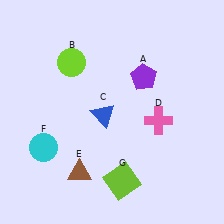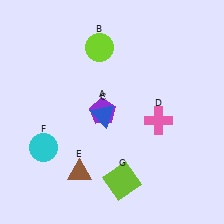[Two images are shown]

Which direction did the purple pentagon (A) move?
The purple pentagon (A) moved left.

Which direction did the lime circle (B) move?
The lime circle (B) moved right.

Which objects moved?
The objects that moved are: the purple pentagon (A), the lime circle (B).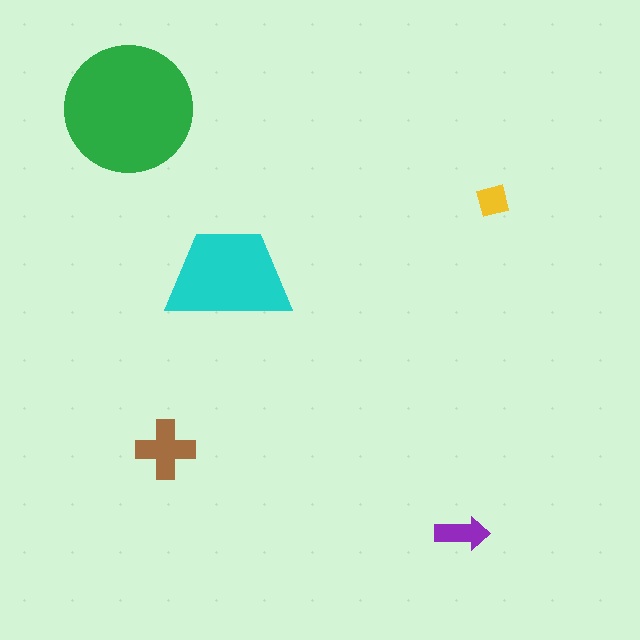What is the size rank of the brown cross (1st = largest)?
3rd.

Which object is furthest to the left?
The green circle is leftmost.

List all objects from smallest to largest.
The yellow square, the purple arrow, the brown cross, the cyan trapezoid, the green circle.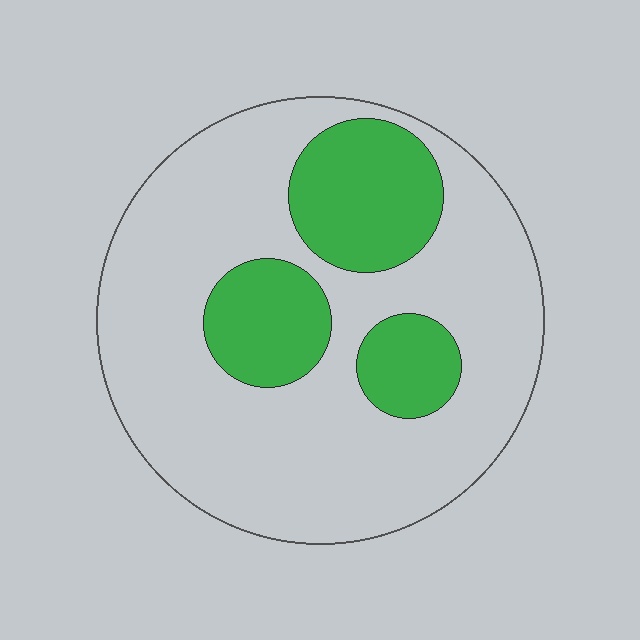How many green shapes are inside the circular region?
3.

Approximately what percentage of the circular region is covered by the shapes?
Approximately 25%.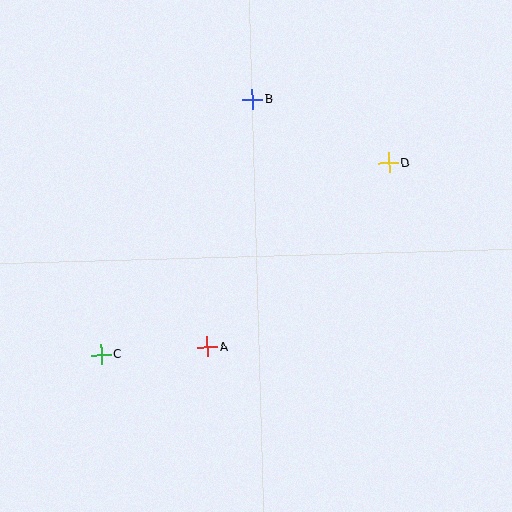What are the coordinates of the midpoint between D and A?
The midpoint between D and A is at (298, 255).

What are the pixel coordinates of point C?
Point C is at (101, 354).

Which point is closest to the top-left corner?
Point B is closest to the top-left corner.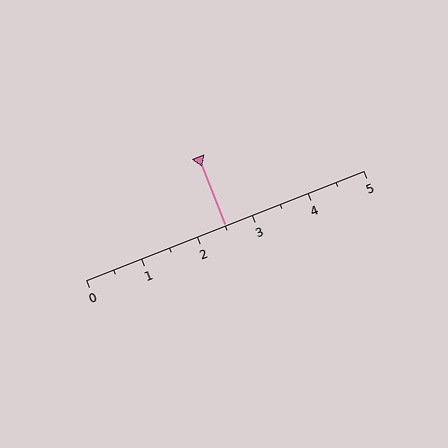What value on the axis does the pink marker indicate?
The marker indicates approximately 2.5.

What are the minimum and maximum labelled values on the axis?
The axis runs from 0 to 5.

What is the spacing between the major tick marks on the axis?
The major ticks are spaced 1 apart.